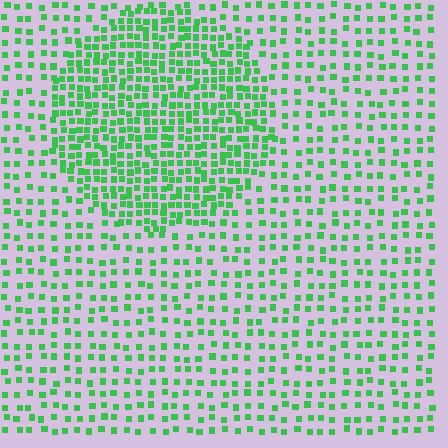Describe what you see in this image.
The image contains small green elements arranged at two different densities. A circle-shaped region is visible where the elements are more densely packed than the surrounding area.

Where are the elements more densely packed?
The elements are more densely packed inside the circle boundary.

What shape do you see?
I see a circle.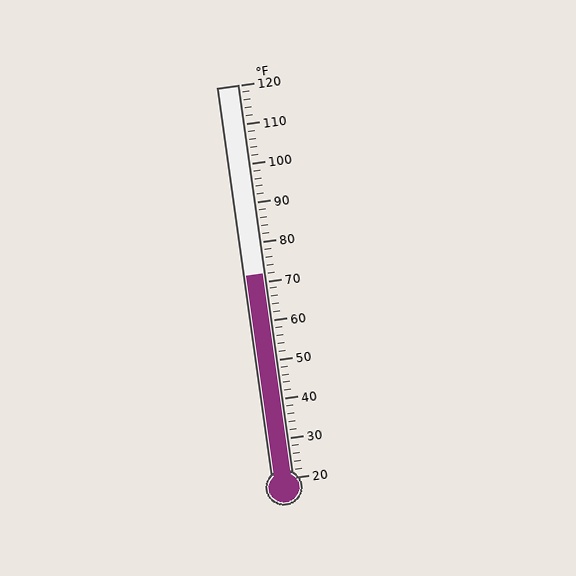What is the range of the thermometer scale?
The thermometer scale ranges from 20°F to 120°F.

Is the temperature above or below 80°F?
The temperature is below 80°F.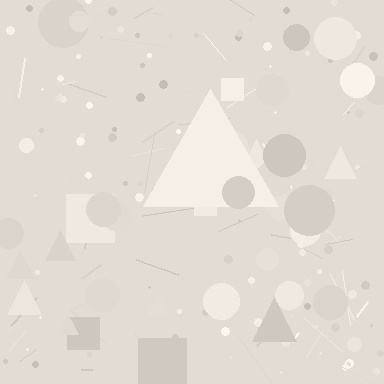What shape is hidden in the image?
A triangle is hidden in the image.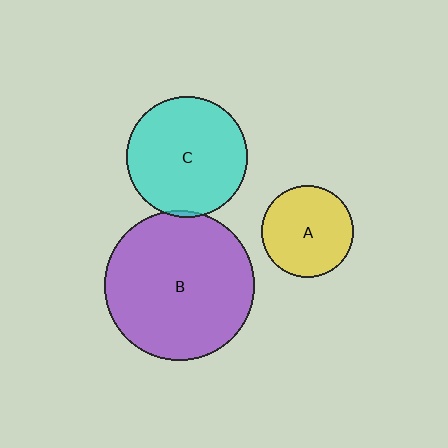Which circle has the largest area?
Circle B (purple).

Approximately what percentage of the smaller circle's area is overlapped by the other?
Approximately 5%.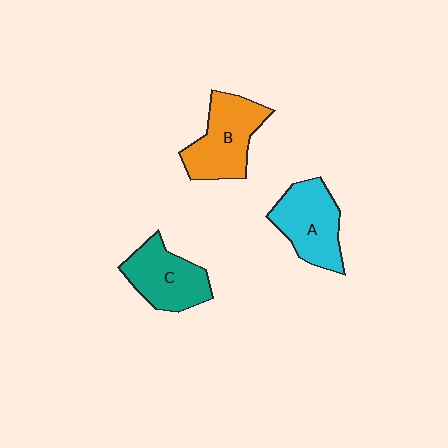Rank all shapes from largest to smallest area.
From largest to smallest: B (orange), A (cyan), C (teal).